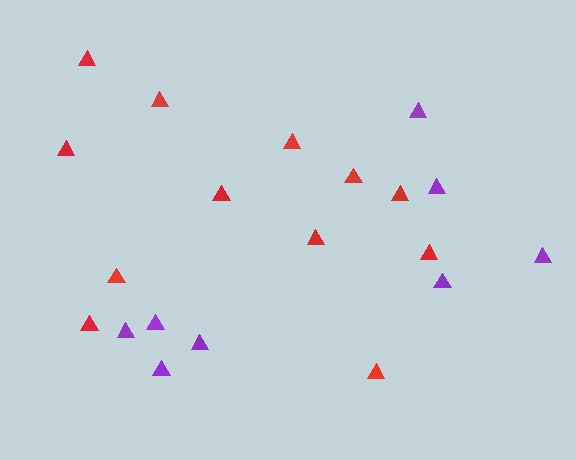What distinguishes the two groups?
There are 2 groups: one group of red triangles (12) and one group of purple triangles (8).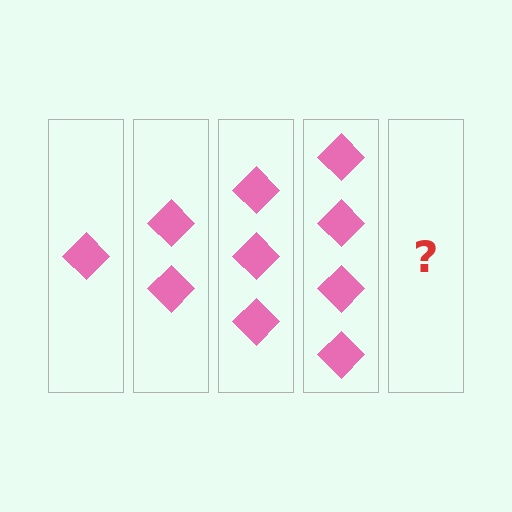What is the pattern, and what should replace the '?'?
The pattern is that each step adds one more diamond. The '?' should be 5 diamonds.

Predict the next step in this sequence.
The next step is 5 diamonds.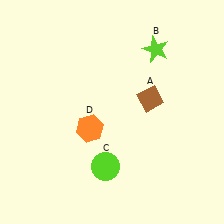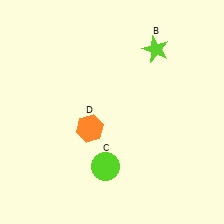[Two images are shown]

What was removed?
The brown diamond (A) was removed in Image 2.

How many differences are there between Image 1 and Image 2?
There is 1 difference between the two images.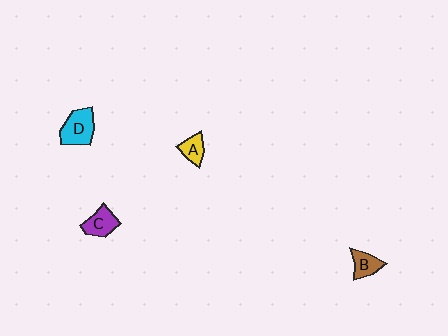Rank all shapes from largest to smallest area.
From largest to smallest: D (cyan), C (purple), B (brown), A (yellow).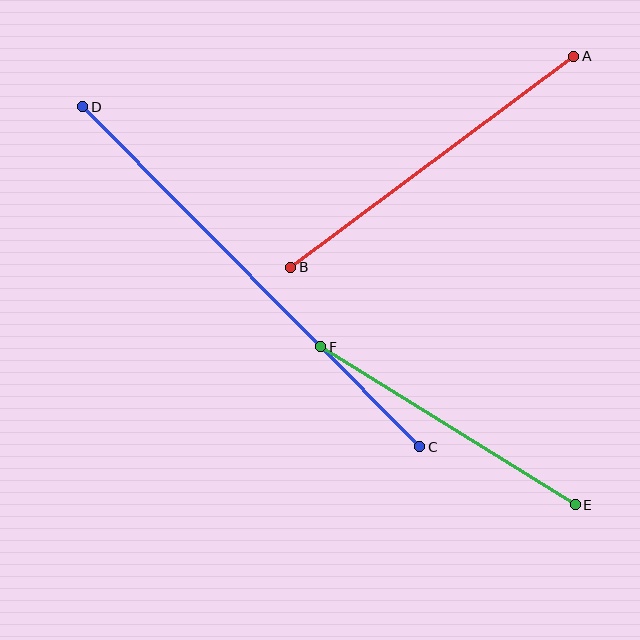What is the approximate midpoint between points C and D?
The midpoint is at approximately (251, 277) pixels.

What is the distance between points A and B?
The distance is approximately 353 pixels.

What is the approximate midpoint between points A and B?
The midpoint is at approximately (432, 162) pixels.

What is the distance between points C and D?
The distance is approximately 479 pixels.